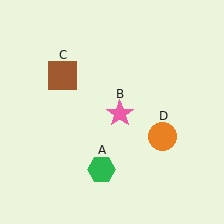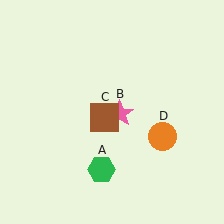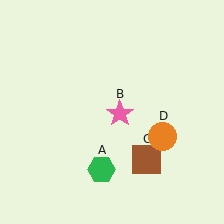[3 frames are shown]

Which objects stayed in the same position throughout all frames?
Green hexagon (object A) and pink star (object B) and orange circle (object D) remained stationary.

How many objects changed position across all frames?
1 object changed position: brown square (object C).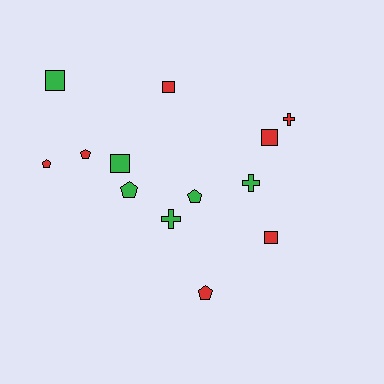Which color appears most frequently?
Red, with 7 objects.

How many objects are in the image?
There are 13 objects.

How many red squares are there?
There are 3 red squares.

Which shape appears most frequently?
Square, with 5 objects.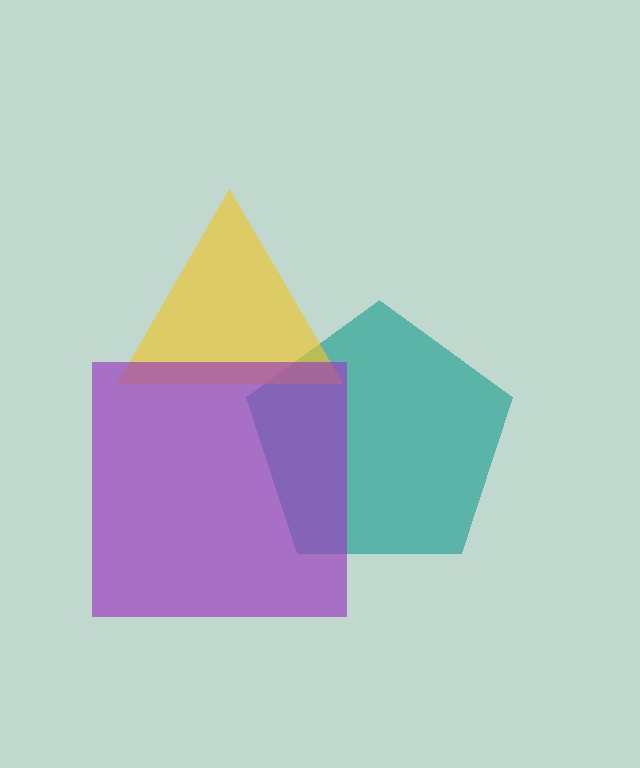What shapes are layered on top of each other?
The layered shapes are: a teal pentagon, a yellow triangle, a purple square.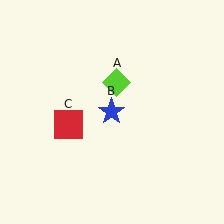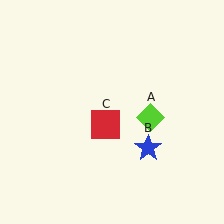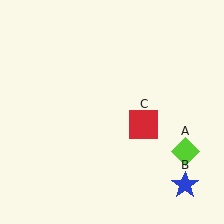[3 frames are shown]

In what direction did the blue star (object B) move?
The blue star (object B) moved down and to the right.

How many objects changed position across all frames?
3 objects changed position: lime diamond (object A), blue star (object B), red square (object C).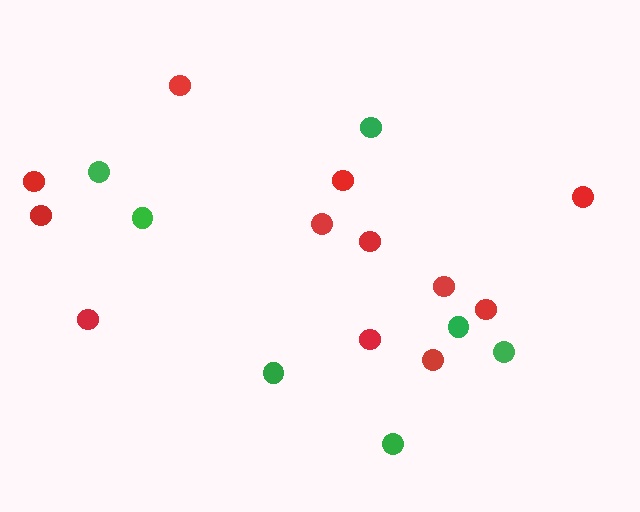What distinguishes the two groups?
There are 2 groups: one group of red circles (12) and one group of green circles (7).